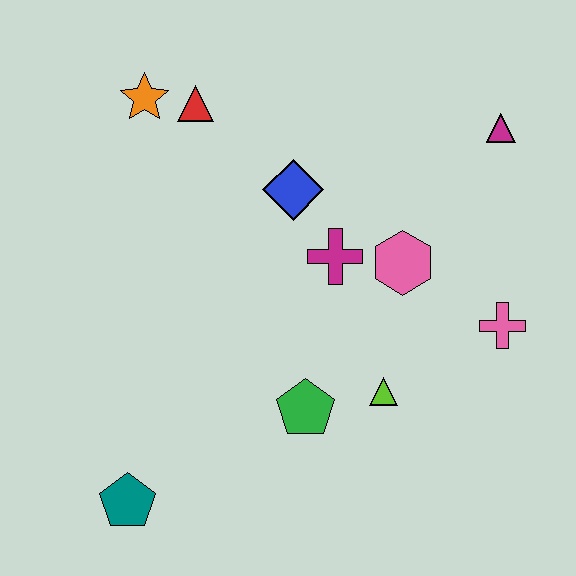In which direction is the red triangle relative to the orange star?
The red triangle is to the right of the orange star.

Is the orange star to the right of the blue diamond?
No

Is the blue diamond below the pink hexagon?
No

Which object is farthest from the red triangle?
The teal pentagon is farthest from the red triangle.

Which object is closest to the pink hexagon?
The magenta cross is closest to the pink hexagon.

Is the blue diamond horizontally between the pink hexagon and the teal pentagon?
Yes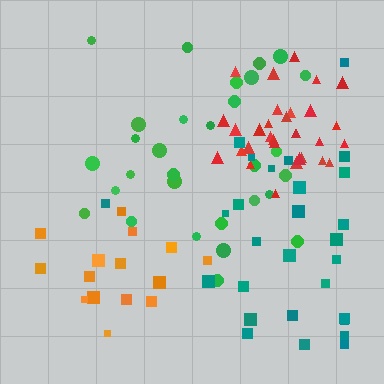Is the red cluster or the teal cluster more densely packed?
Red.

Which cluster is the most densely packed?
Red.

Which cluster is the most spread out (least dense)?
Orange.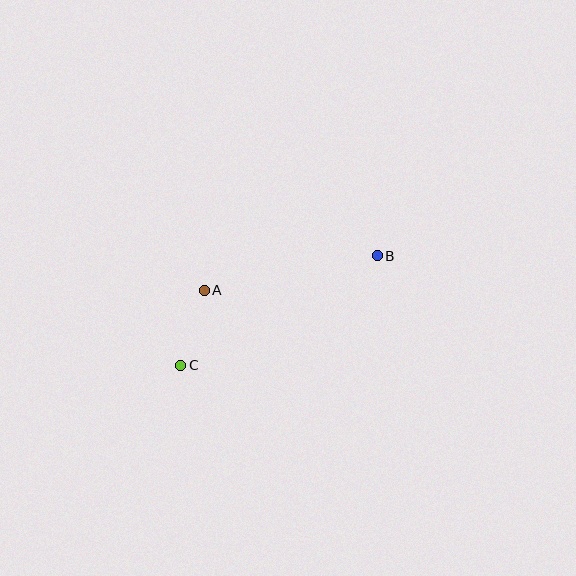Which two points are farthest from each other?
Points B and C are farthest from each other.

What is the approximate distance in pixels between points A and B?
The distance between A and B is approximately 176 pixels.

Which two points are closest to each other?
Points A and C are closest to each other.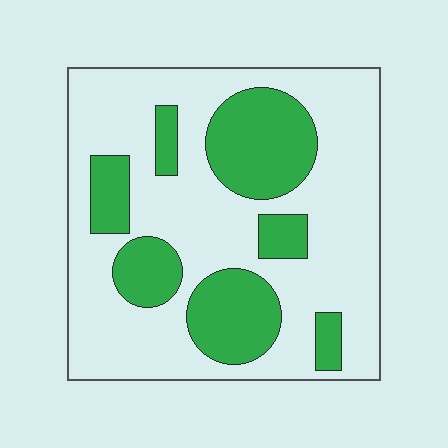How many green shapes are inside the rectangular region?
7.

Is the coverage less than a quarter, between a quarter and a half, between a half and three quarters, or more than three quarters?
Between a quarter and a half.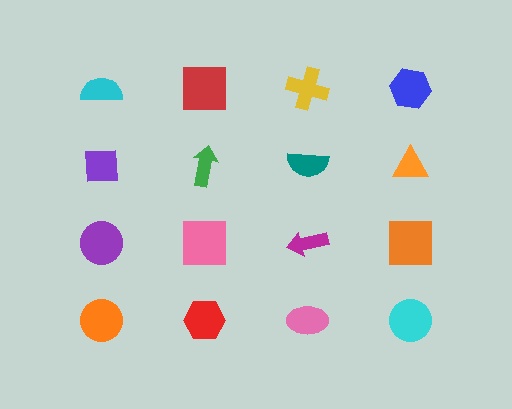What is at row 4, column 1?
An orange circle.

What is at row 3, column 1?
A purple circle.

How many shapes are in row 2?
4 shapes.